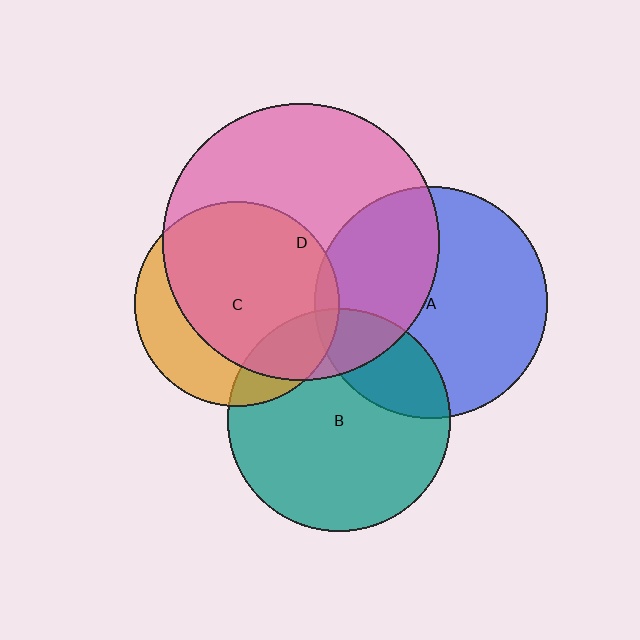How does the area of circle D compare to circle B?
Approximately 1.5 times.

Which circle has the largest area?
Circle D (pink).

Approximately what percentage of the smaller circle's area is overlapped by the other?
Approximately 5%.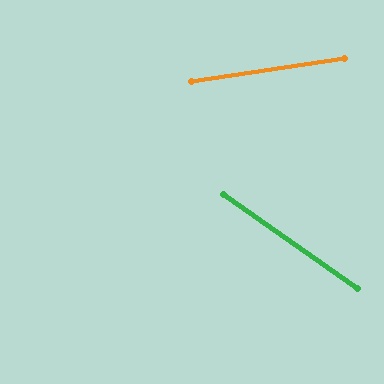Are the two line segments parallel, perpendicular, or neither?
Neither parallel nor perpendicular — they differ by about 44°.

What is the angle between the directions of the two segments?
Approximately 44 degrees.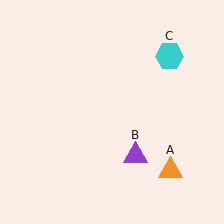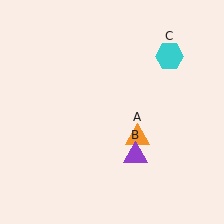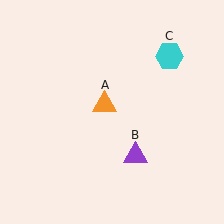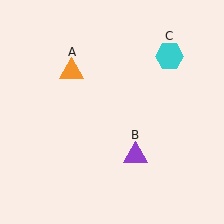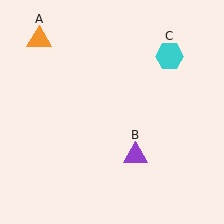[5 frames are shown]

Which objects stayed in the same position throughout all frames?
Purple triangle (object B) and cyan hexagon (object C) remained stationary.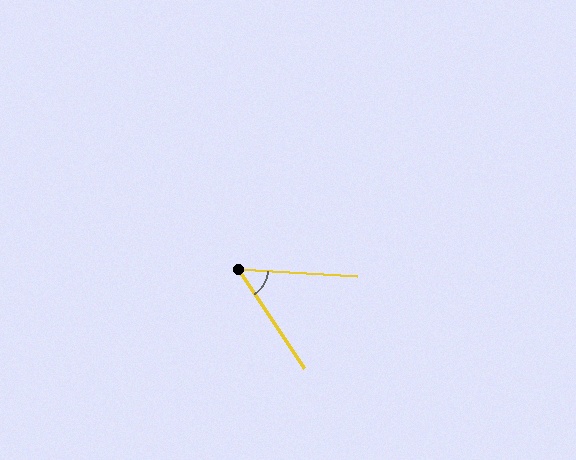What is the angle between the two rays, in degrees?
Approximately 53 degrees.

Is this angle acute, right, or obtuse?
It is acute.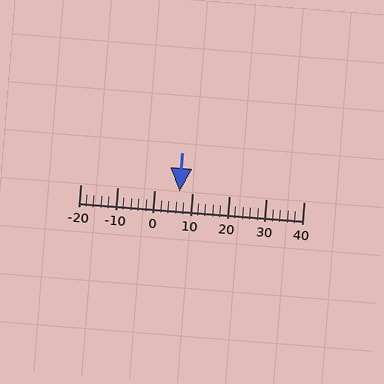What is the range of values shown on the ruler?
The ruler shows values from -20 to 40.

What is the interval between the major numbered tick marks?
The major tick marks are spaced 10 units apart.